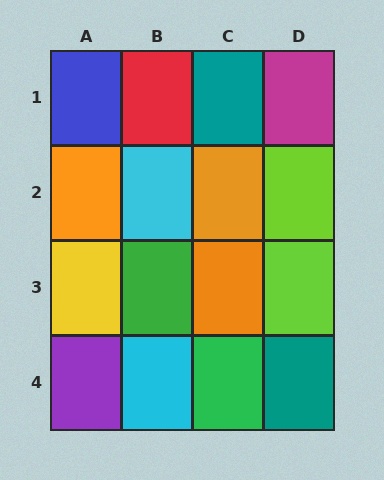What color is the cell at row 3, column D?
Lime.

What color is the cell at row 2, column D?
Lime.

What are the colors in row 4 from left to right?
Purple, cyan, green, teal.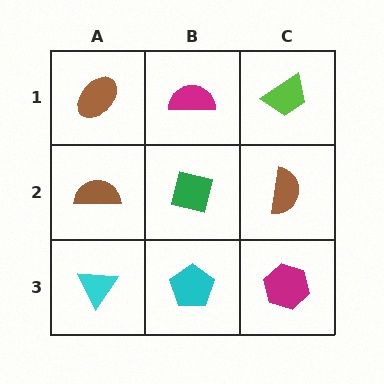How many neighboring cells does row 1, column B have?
3.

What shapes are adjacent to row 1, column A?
A brown semicircle (row 2, column A), a magenta semicircle (row 1, column B).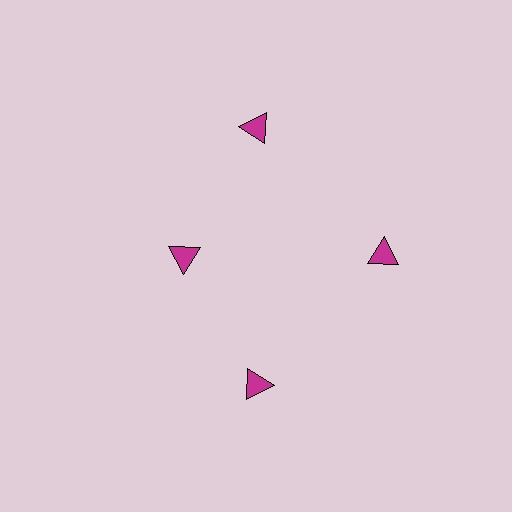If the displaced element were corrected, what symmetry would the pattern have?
It would have 4-fold rotational symmetry — the pattern would map onto itself every 90 degrees.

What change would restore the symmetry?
The symmetry would be restored by moving it outward, back onto the ring so that all 4 triangles sit at equal angles and equal distance from the center.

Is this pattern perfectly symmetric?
No. The 4 magenta triangles are arranged in a ring, but one element near the 9 o'clock position is pulled inward toward the center, breaking the 4-fold rotational symmetry.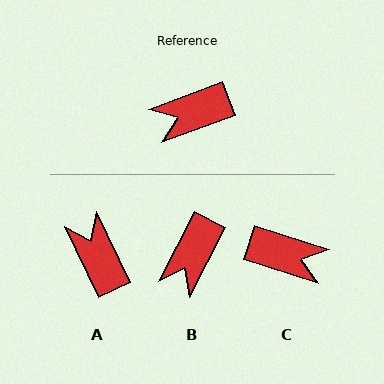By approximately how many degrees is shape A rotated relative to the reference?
Approximately 84 degrees clockwise.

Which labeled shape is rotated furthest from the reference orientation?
C, about 142 degrees away.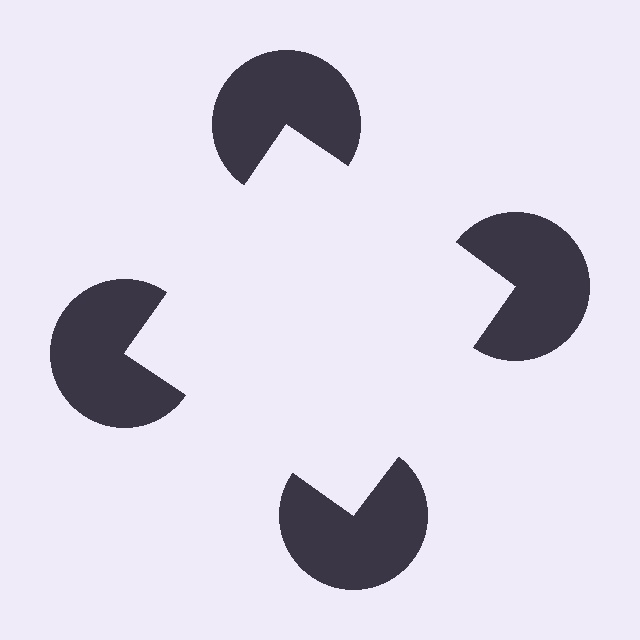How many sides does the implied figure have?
4 sides.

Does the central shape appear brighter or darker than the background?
It typically appears slightly brighter than the background, even though no actual brightness change is drawn.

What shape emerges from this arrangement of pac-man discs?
An illusory square — its edges are inferred from the aligned wedge cuts in the pac-man discs, not physically drawn.